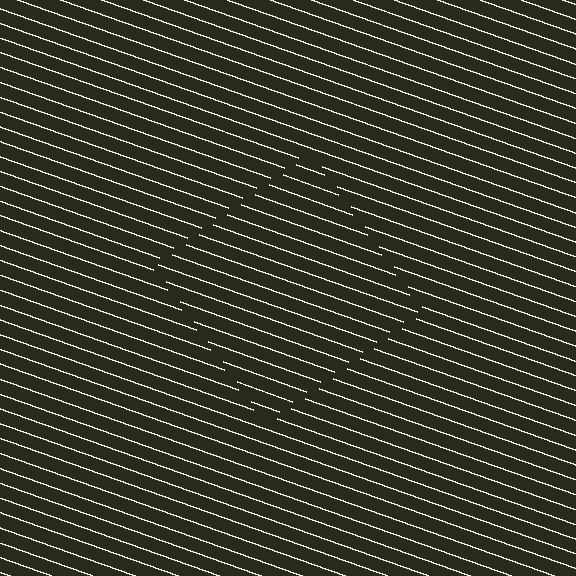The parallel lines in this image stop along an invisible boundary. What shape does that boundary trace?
An illusory square. The interior of the shape contains the same grating, shifted by half a period — the contour is defined by the phase discontinuity where line-ends from the inner and outer gratings abut.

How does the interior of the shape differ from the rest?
The interior of the shape contains the same grating, shifted by half a period — the contour is defined by the phase discontinuity where line-ends from the inner and outer gratings abut.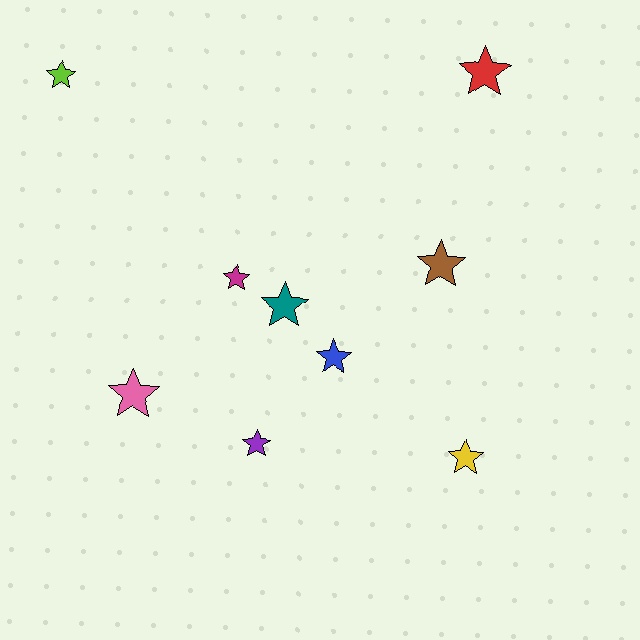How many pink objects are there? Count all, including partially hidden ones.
There is 1 pink object.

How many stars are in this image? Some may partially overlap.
There are 9 stars.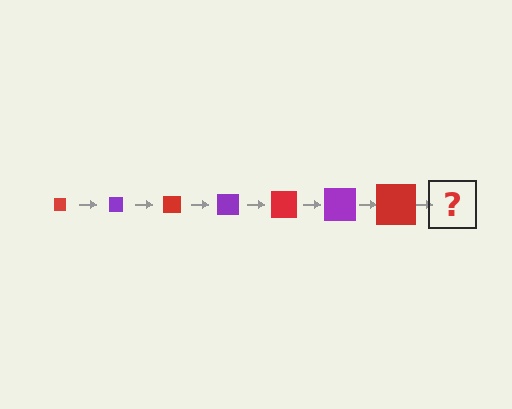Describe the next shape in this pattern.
It should be a purple square, larger than the previous one.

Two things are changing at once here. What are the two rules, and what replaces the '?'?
The two rules are that the square grows larger each step and the color cycles through red and purple. The '?' should be a purple square, larger than the previous one.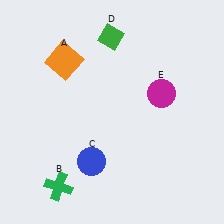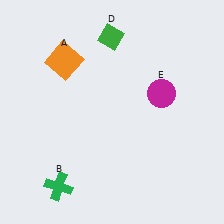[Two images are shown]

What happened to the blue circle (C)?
The blue circle (C) was removed in Image 2. It was in the bottom-left area of Image 1.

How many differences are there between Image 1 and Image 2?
There is 1 difference between the two images.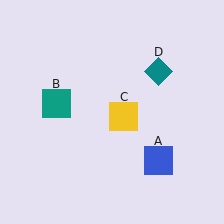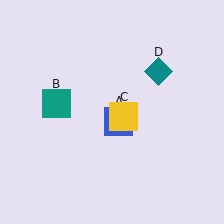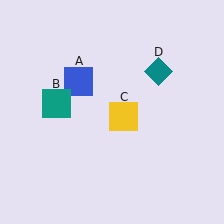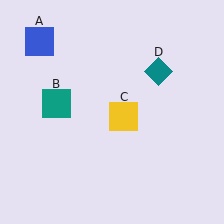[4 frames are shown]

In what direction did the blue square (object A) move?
The blue square (object A) moved up and to the left.